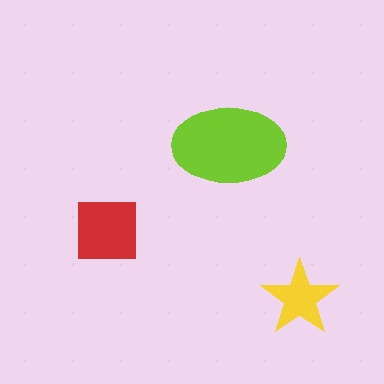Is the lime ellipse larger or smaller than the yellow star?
Larger.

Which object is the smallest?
The yellow star.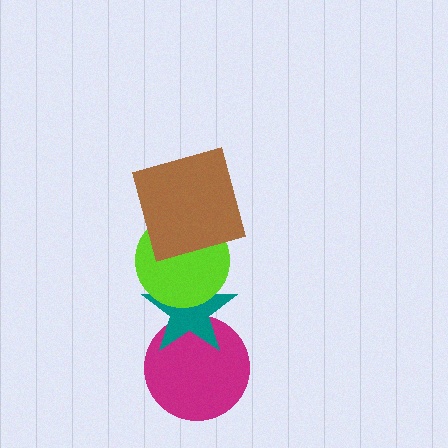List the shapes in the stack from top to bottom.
From top to bottom: the brown square, the lime circle, the teal star, the magenta circle.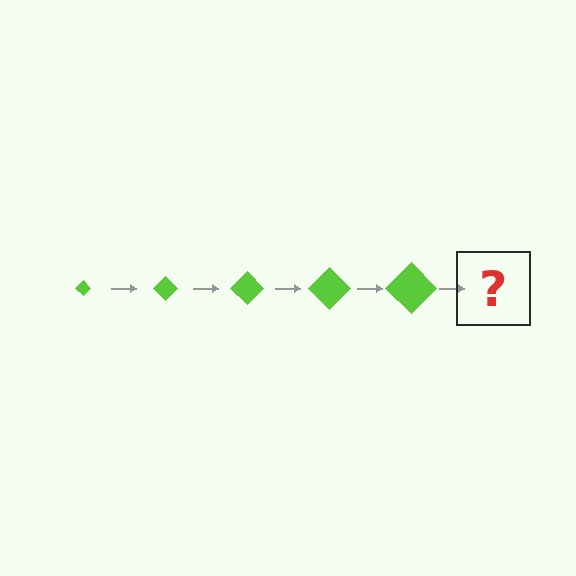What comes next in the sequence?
The next element should be a lime diamond, larger than the previous one.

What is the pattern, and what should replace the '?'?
The pattern is that the diamond gets progressively larger each step. The '?' should be a lime diamond, larger than the previous one.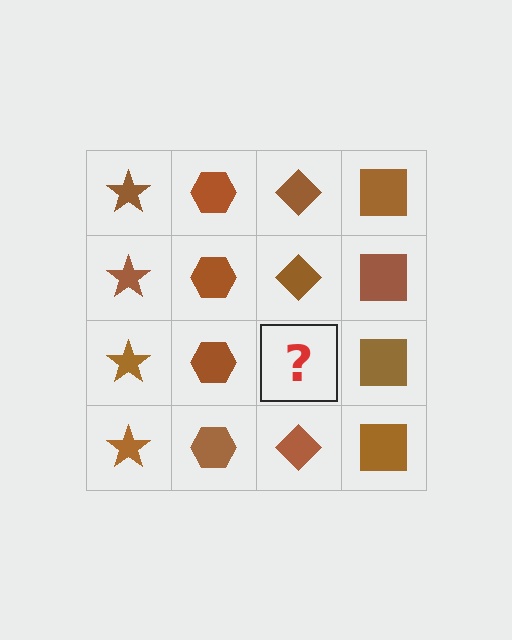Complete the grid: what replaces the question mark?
The question mark should be replaced with a brown diamond.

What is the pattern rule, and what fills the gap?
The rule is that each column has a consistent shape. The gap should be filled with a brown diamond.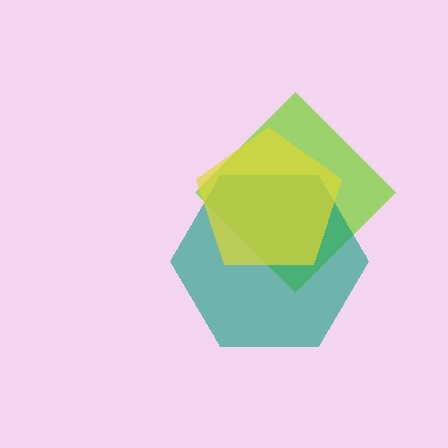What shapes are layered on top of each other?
The layered shapes are: a lime diamond, a teal hexagon, a yellow pentagon.